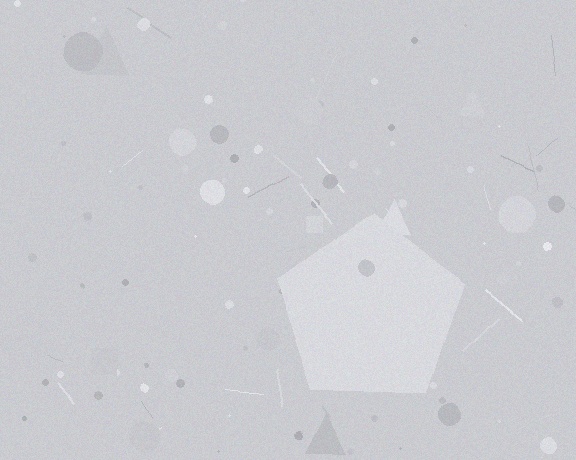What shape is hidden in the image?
A pentagon is hidden in the image.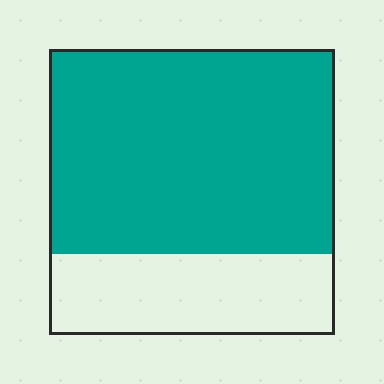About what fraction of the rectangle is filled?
About three quarters (3/4).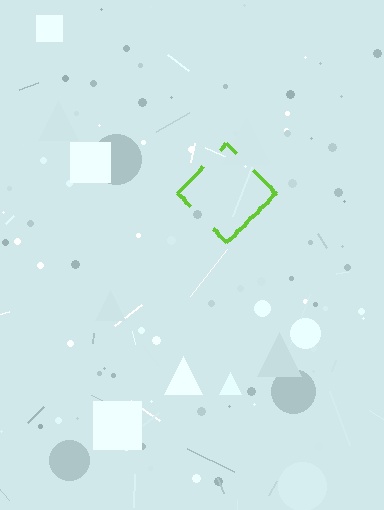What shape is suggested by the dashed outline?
The dashed outline suggests a diamond.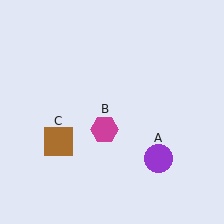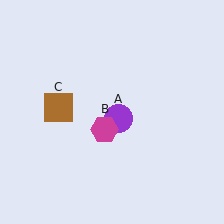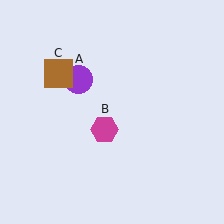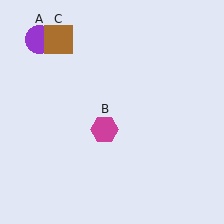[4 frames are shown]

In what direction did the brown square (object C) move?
The brown square (object C) moved up.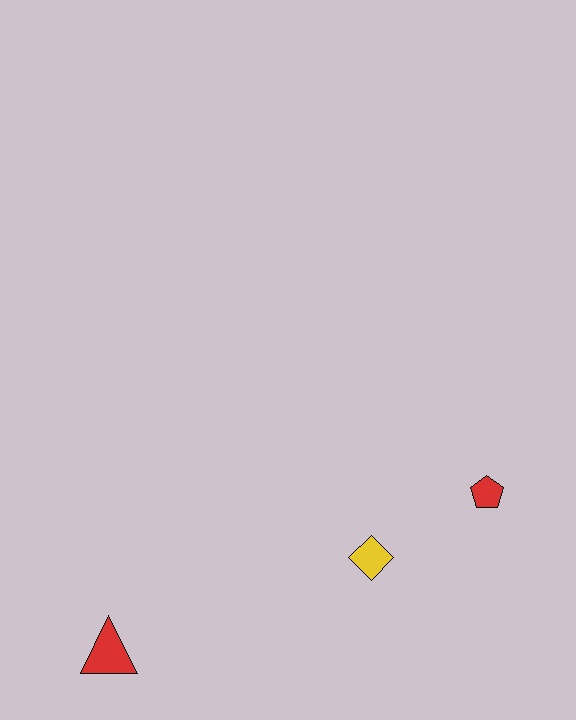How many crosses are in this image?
There are no crosses.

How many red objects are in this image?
There are 2 red objects.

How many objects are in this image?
There are 3 objects.